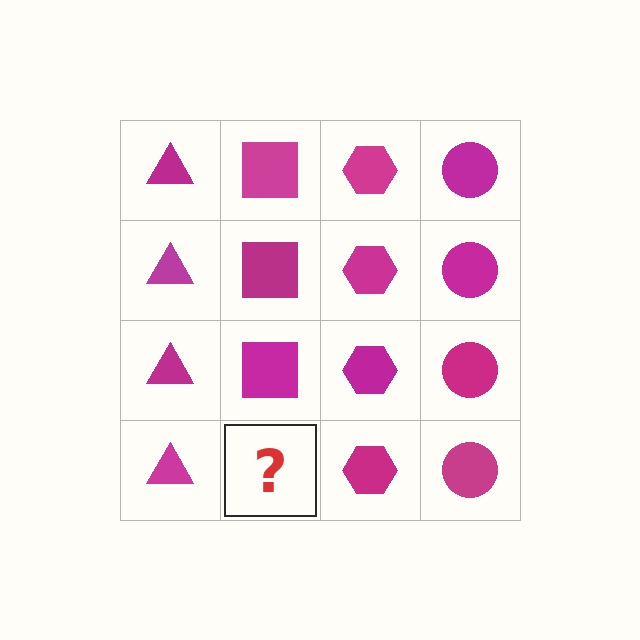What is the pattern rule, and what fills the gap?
The rule is that each column has a consistent shape. The gap should be filled with a magenta square.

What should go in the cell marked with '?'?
The missing cell should contain a magenta square.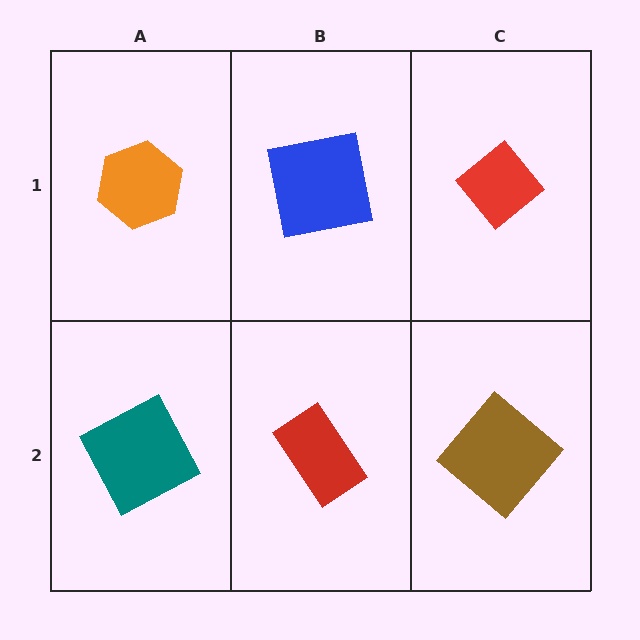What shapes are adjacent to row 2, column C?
A red diamond (row 1, column C), a red rectangle (row 2, column B).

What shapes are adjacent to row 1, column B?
A red rectangle (row 2, column B), an orange hexagon (row 1, column A), a red diamond (row 1, column C).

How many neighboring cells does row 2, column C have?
2.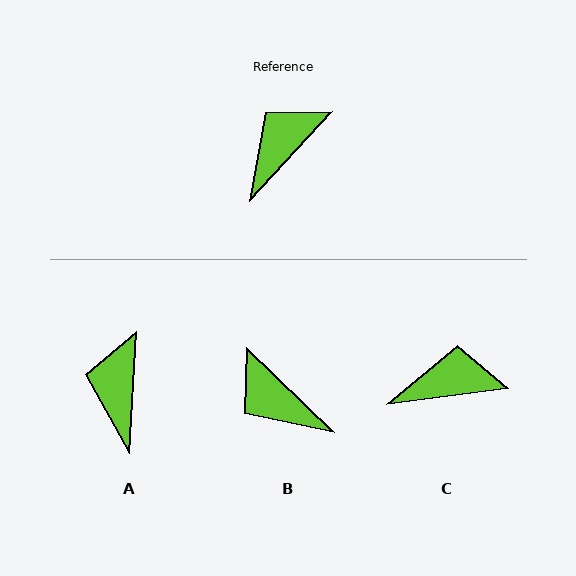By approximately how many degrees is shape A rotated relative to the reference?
Approximately 39 degrees counter-clockwise.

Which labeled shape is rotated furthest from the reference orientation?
B, about 88 degrees away.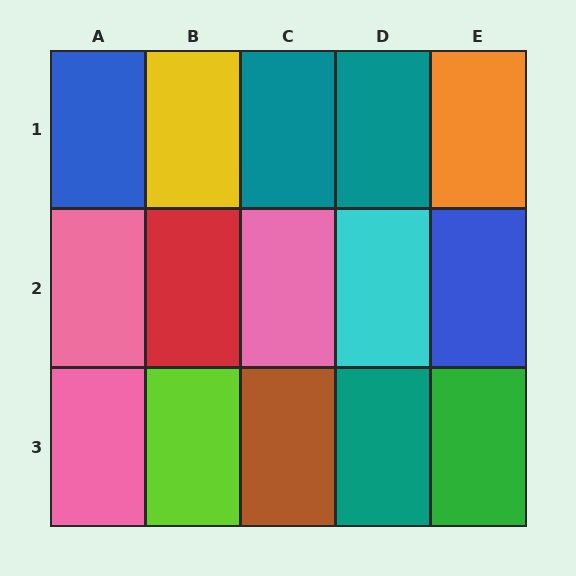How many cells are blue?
2 cells are blue.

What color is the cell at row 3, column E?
Green.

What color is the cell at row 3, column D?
Teal.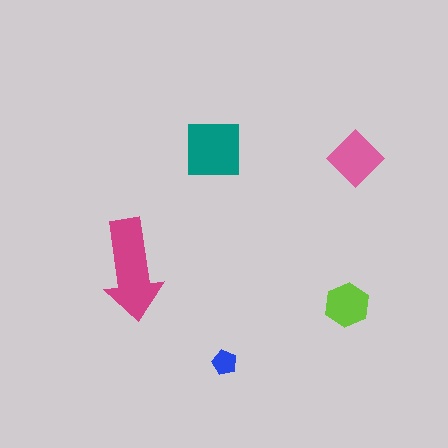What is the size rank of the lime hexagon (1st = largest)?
4th.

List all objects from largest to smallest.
The magenta arrow, the teal square, the pink diamond, the lime hexagon, the blue pentagon.